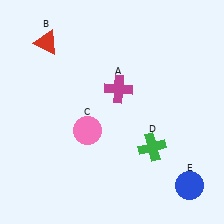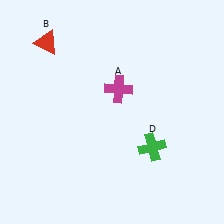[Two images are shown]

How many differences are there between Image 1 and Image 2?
There are 2 differences between the two images.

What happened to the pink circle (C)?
The pink circle (C) was removed in Image 2. It was in the bottom-left area of Image 1.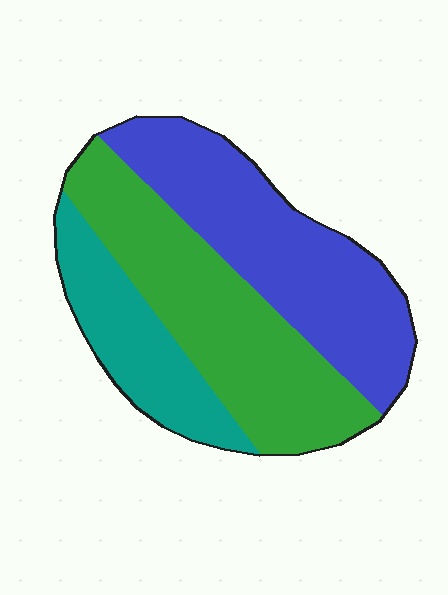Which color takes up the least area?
Teal, at roughly 20%.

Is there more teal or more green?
Green.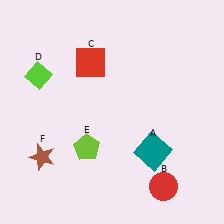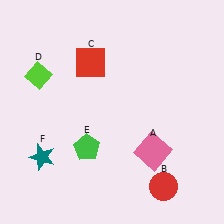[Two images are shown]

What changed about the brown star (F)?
In Image 1, F is brown. In Image 2, it changed to teal.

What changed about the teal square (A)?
In Image 1, A is teal. In Image 2, it changed to pink.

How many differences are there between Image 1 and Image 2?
There are 3 differences between the two images.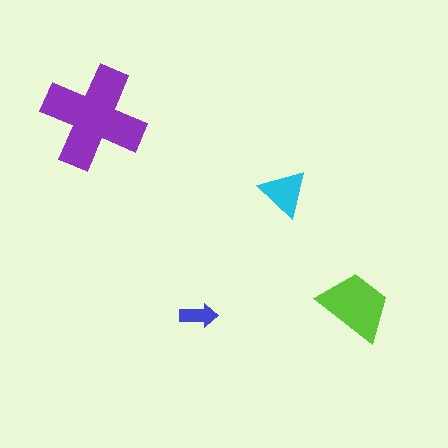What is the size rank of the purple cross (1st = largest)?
1st.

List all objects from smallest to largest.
The blue arrow, the cyan triangle, the lime trapezoid, the purple cross.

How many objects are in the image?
There are 4 objects in the image.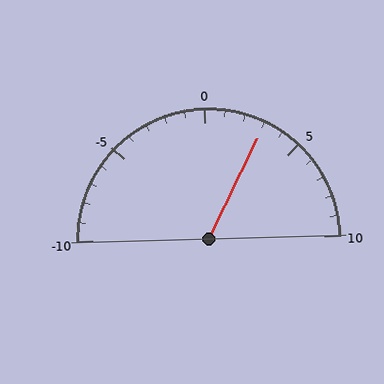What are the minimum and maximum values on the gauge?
The gauge ranges from -10 to 10.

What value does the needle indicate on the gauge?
The needle indicates approximately 3.